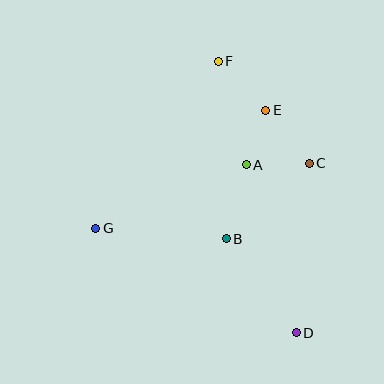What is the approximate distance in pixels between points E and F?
The distance between E and F is approximately 68 pixels.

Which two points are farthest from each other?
Points D and F are farthest from each other.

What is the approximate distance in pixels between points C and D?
The distance between C and D is approximately 170 pixels.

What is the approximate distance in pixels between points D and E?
The distance between D and E is approximately 224 pixels.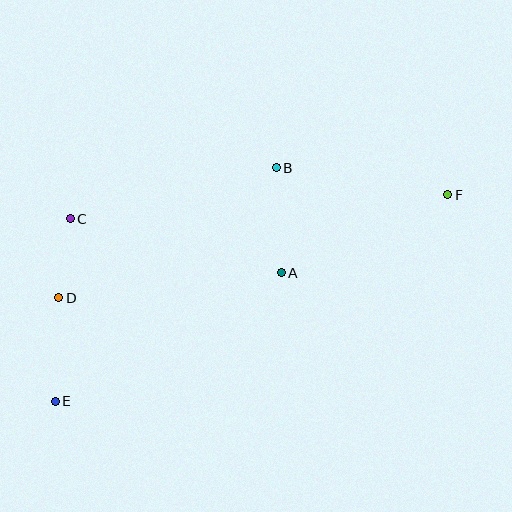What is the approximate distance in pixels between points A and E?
The distance between A and E is approximately 260 pixels.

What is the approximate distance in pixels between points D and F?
The distance between D and F is approximately 402 pixels.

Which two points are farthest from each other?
Points E and F are farthest from each other.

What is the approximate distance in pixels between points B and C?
The distance between B and C is approximately 212 pixels.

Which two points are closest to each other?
Points C and D are closest to each other.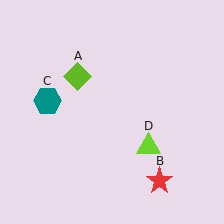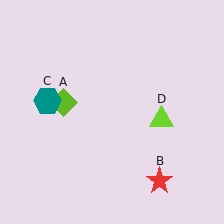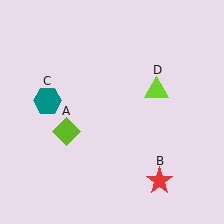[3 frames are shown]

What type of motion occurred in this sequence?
The lime diamond (object A), lime triangle (object D) rotated counterclockwise around the center of the scene.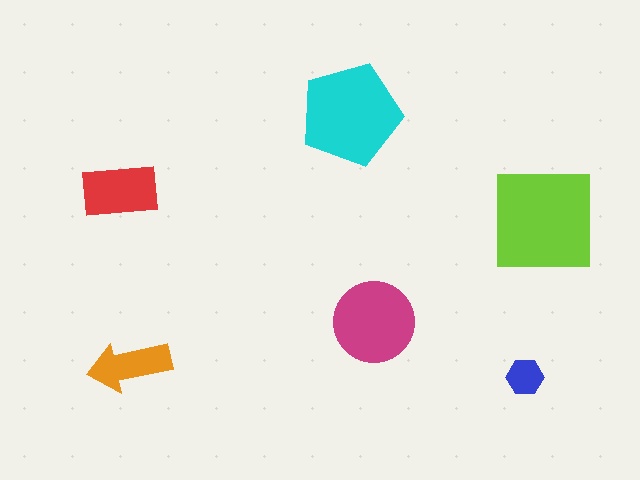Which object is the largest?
The lime square.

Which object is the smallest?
The blue hexagon.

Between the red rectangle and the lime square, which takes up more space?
The lime square.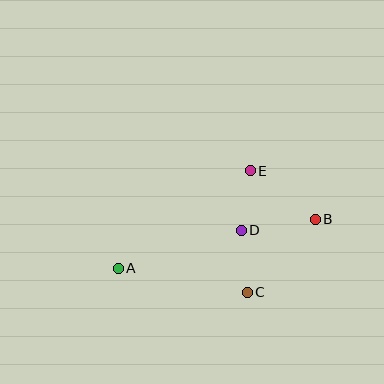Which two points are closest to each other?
Points D and E are closest to each other.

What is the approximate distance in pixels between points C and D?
The distance between C and D is approximately 62 pixels.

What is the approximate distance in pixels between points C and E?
The distance between C and E is approximately 121 pixels.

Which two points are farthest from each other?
Points A and B are farthest from each other.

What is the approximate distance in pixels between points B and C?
The distance between B and C is approximately 99 pixels.